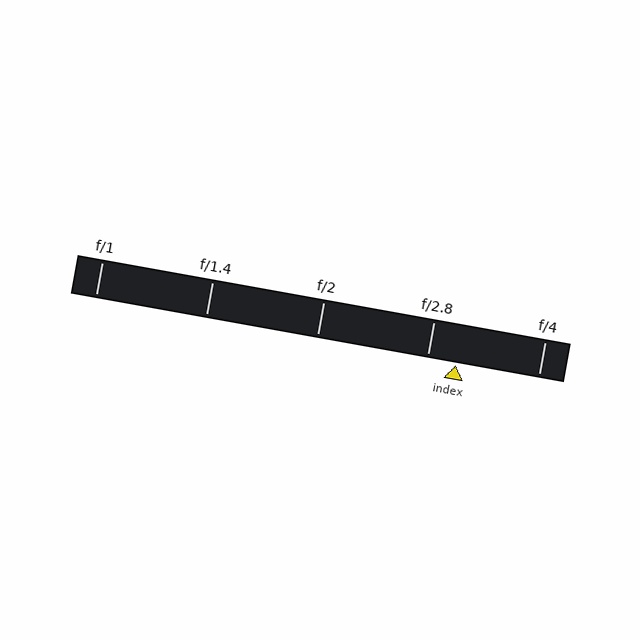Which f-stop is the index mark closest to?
The index mark is closest to f/2.8.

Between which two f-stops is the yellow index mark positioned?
The index mark is between f/2.8 and f/4.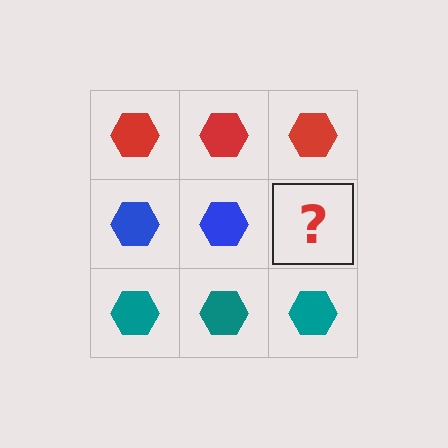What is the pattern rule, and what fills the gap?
The rule is that each row has a consistent color. The gap should be filled with a blue hexagon.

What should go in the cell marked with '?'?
The missing cell should contain a blue hexagon.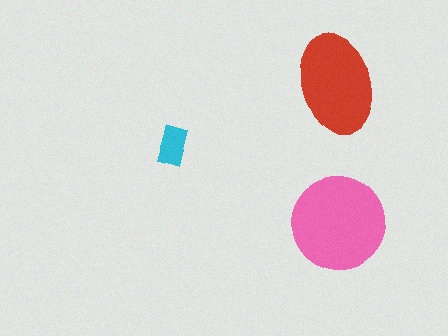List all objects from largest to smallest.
The pink circle, the red ellipse, the cyan rectangle.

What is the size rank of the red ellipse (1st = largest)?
2nd.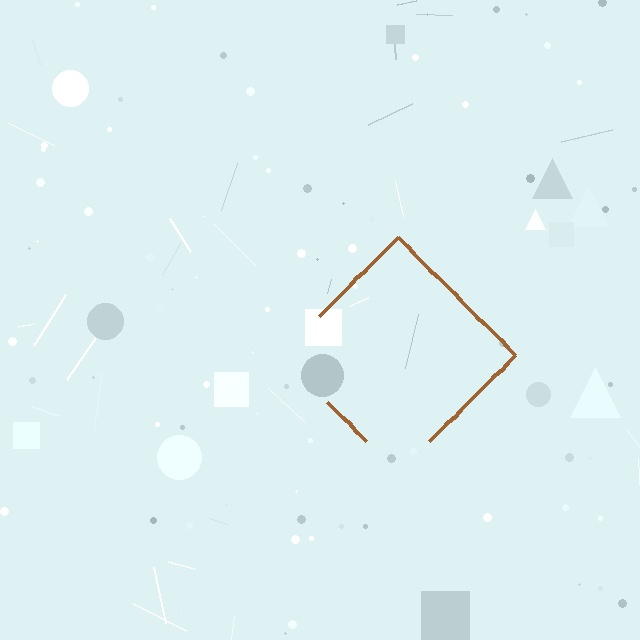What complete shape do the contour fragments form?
The contour fragments form a diamond.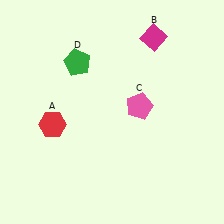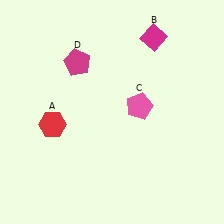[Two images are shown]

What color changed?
The pentagon (D) changed from green in Image 1 to magenta in Image 2.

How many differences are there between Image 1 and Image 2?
There is 1 difference between the two images.